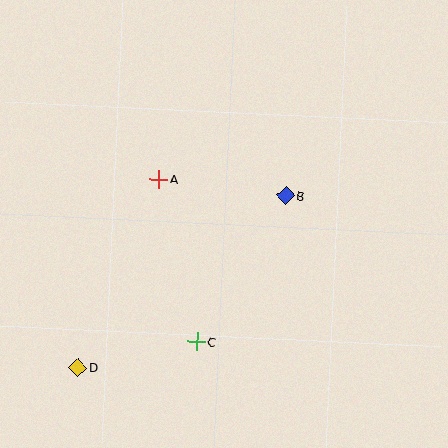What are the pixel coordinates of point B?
Point B is at (286, 196).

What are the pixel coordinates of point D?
Point D is at (78, 368).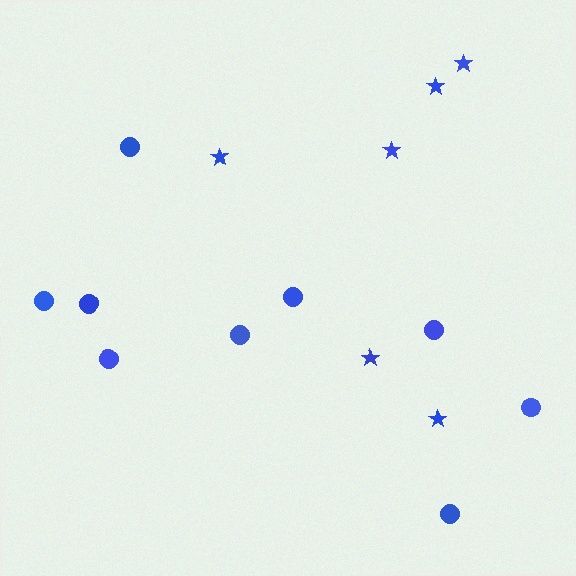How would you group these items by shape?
There are 2 groups: one group of circles (9) and one group of stars (6).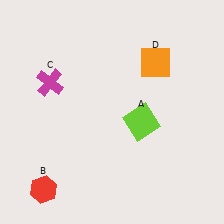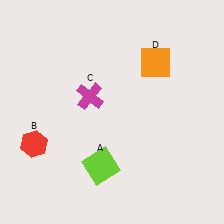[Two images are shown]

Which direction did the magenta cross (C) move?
The magenta cross (C) moved right.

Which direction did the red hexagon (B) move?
The red hexagon (B) moved up.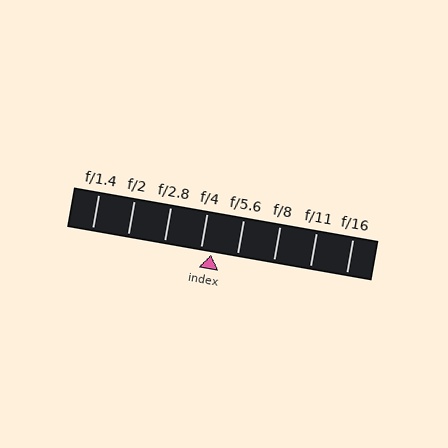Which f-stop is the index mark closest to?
The index mark is closest to f/4.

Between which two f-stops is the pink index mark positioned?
The index mark is between f/4 and f/5.6.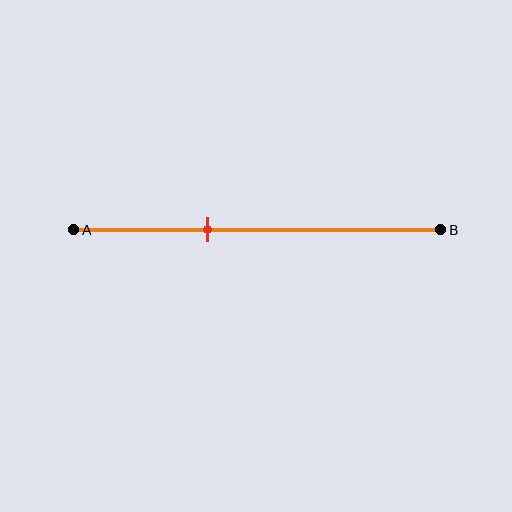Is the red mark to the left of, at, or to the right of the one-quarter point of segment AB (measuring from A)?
The red mark is to the right of the one-quarter point of segment AB.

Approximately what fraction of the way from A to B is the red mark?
The red mark is approximately 35% of the way from A to B.